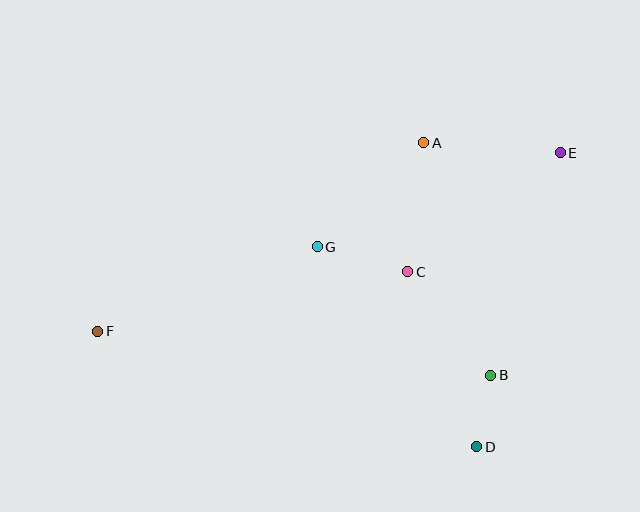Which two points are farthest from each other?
Points E and F are farthest from each other.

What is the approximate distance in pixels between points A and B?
The distance between A and B is approximately 242 pixels.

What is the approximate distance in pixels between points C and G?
The distance between C and G is approximately 94 pixels.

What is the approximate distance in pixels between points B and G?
The distance between B and G is approximately 216 pixels.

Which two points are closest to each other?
Points B and D are closest to each other.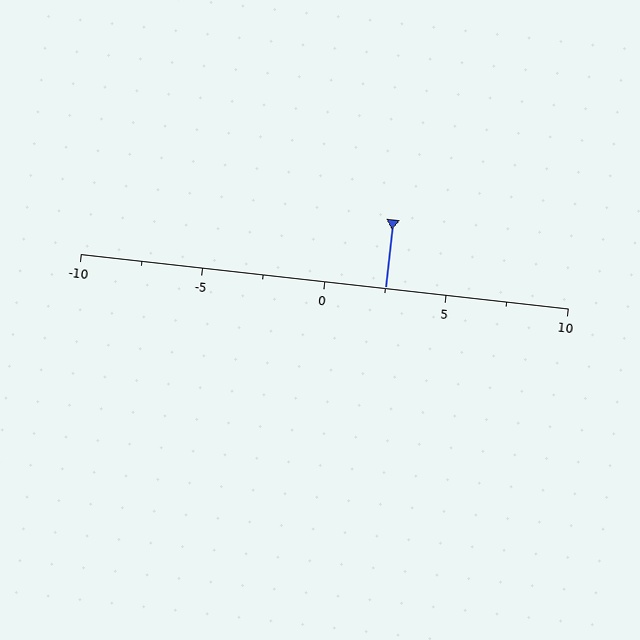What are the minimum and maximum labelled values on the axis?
The axis runs from -10 to 10.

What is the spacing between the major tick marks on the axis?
The major ticks are spaced 5 apart.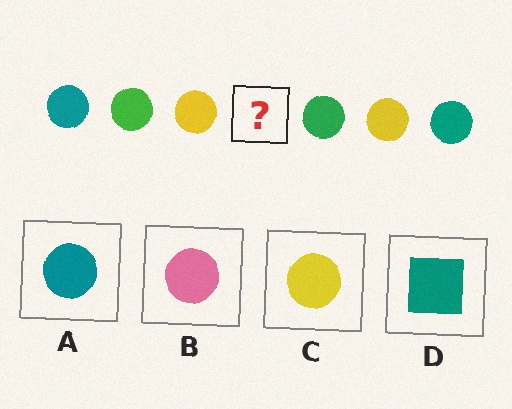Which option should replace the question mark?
Option A.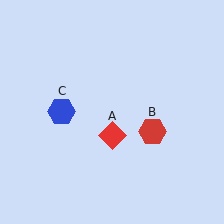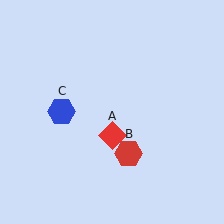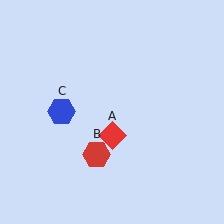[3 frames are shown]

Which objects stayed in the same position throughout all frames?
Red diamond (object A) and blue hexagon (object C) remained stationary.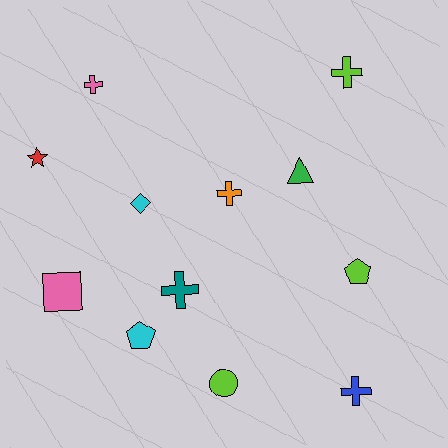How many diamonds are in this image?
There is 1 diamond.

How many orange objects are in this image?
There is 1 orange object.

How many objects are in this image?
There are 12 objects.